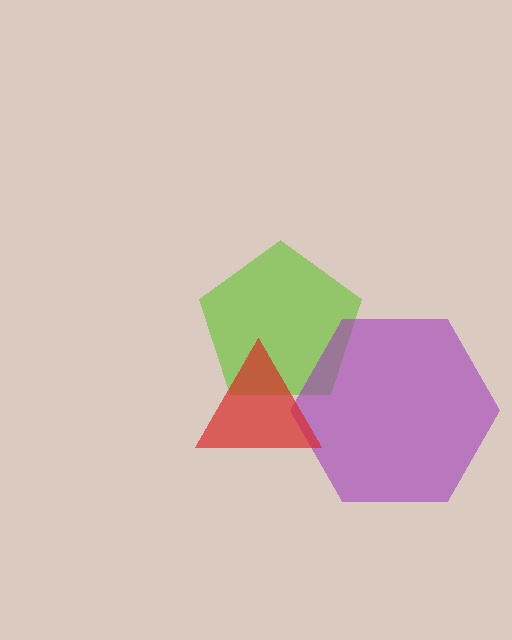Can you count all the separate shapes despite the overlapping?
Yes, there are 3 separate shapes.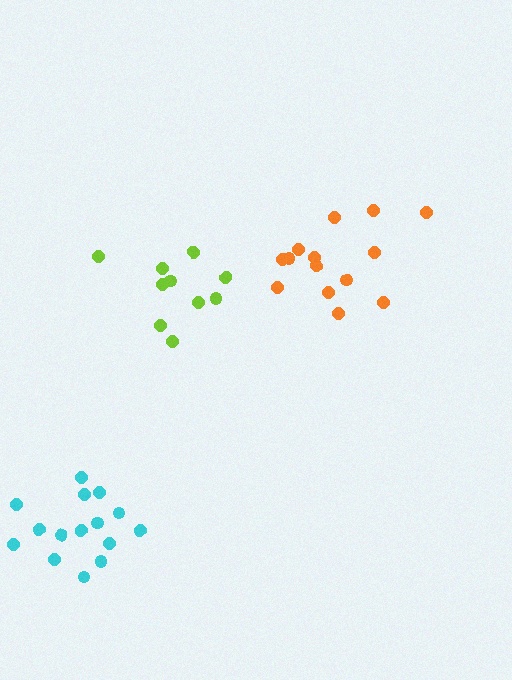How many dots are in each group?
Group 1: 14 dots, Group 2: 10 dots, Group 3: 15 dots (39 total).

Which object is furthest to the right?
The orange cluster is rightmost.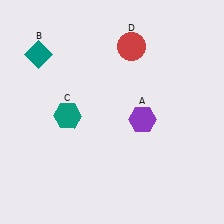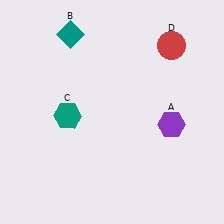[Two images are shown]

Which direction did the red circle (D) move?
The red circle (D) moved right.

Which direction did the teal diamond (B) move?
The teal diamond (B) moved right.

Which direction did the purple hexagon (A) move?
The purple hexagon (A) moved right.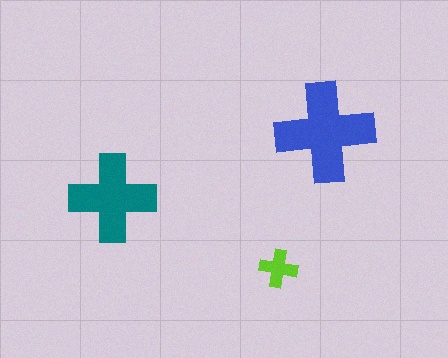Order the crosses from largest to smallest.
the blue one, the teal one, the lime one.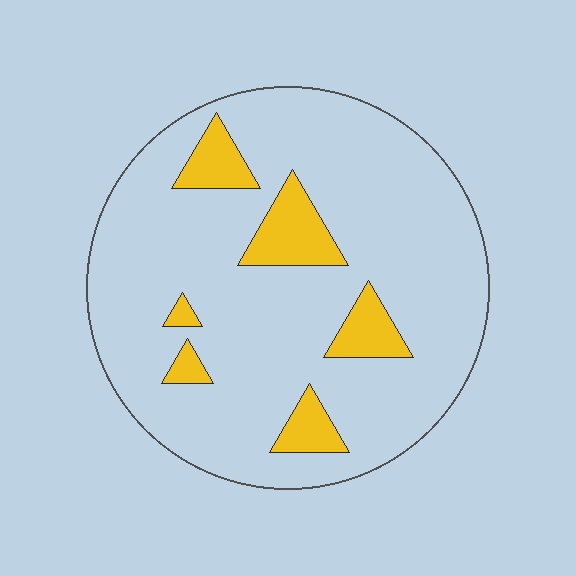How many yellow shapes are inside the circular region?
6.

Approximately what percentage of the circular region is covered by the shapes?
Approximately 15%.